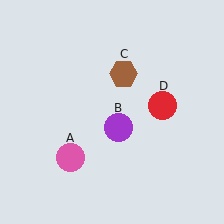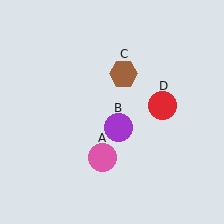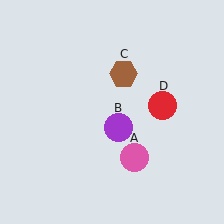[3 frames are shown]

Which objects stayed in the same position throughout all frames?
Purple circle (object B) and brown hexagon (object C) and red circle (object D) remained stationary.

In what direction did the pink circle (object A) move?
The pink circle (object A) moved right.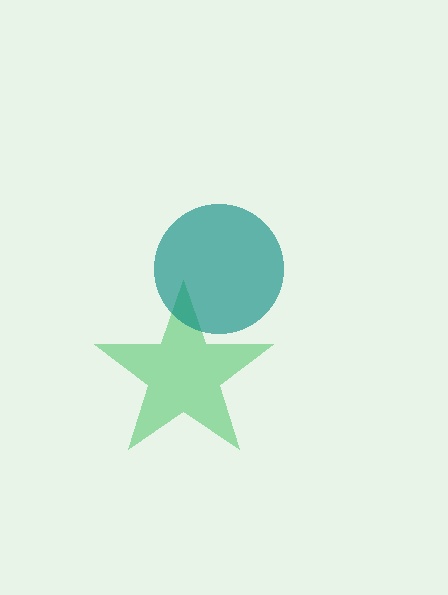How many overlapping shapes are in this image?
There are 2 overlapping shapes in the image.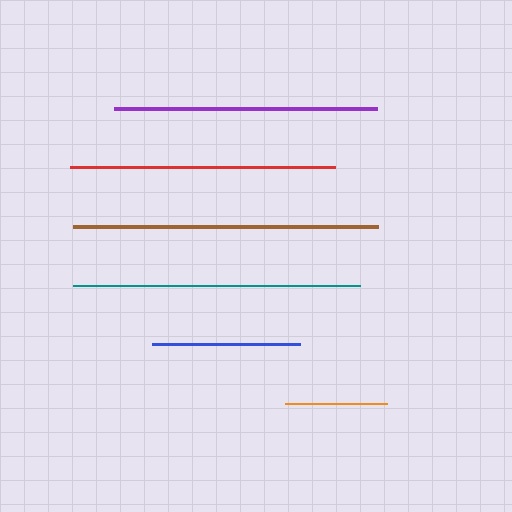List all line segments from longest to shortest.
From longest to shortest: brown, teal, red, purple, blue, orange.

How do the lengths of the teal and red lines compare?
The teal and red lines are approximately the same length.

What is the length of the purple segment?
The purple segment is approximately 263 pixels long.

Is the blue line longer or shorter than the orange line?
The blue line is longer than the orange line.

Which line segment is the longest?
The brown line is the longest at approximately 305 pixels.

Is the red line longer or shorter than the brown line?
The brown line is longer than the red line.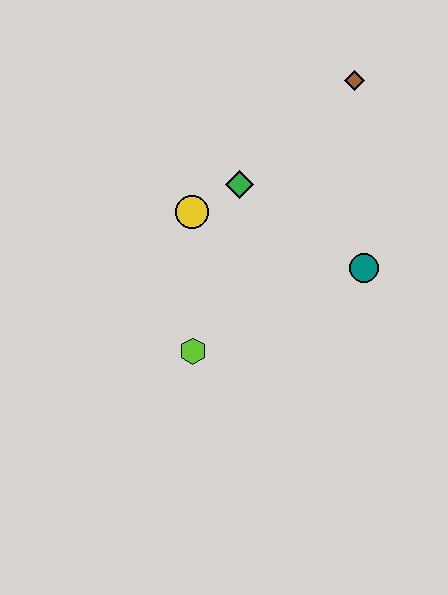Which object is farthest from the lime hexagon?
The brown diamond is farthest from the lime hexagon.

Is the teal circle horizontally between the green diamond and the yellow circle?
No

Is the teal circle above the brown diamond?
No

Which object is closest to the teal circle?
The green diamond is closest to the teal circle.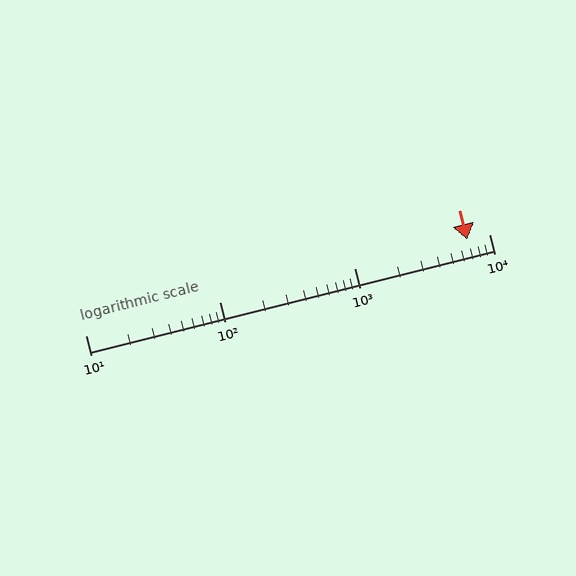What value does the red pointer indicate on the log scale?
The pointer indicates approximately 6900.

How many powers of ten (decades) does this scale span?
The scale spans 3 decades, from 10 to 10000.